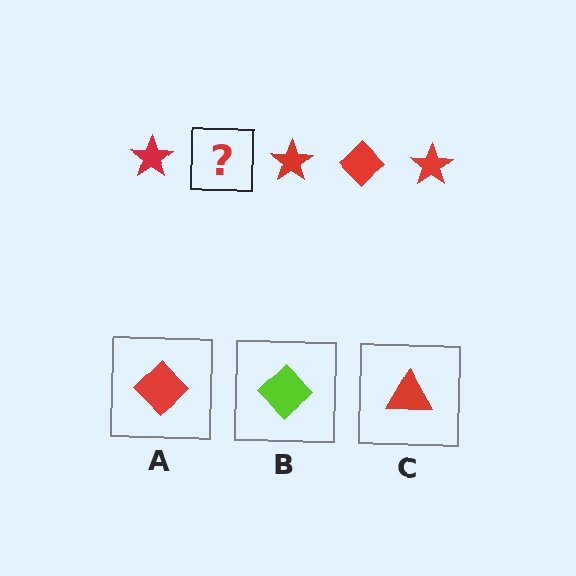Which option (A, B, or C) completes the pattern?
A.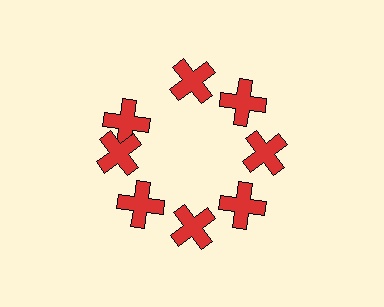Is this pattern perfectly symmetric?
No. The 8 red crosses are arranged in a ring, but one element near the 10 o'clock position is rotated out of alignment along the ring, breaking the 8-fold rotational symmetry.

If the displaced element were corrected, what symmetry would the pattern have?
It would have 8-fold rotational symmetry — the pattern would map onto itself every 45 degrees.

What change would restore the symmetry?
The symmetry would be restored by rotating it back into even spacing with its neighbors so that all 8 crosses sit at equal angles and equal distance from the center.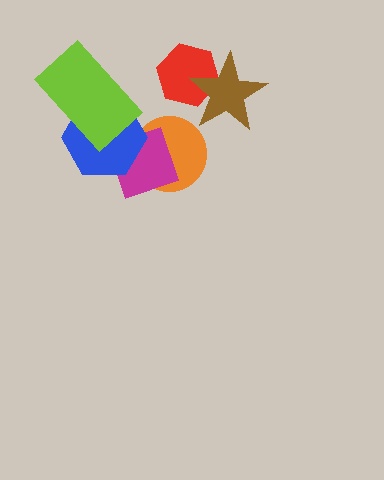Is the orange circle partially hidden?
Yes, it is partially covered by another shape.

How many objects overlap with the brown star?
1 object overlaps with the brown star.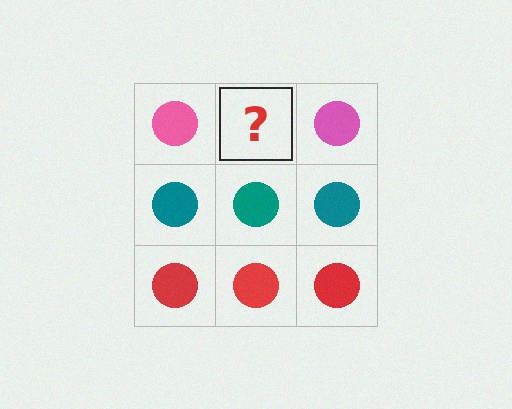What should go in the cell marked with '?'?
The missing cell should contain a pink circle.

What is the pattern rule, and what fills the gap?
The rule is that each row has a consistent color. The gap should be filled with a pink circle.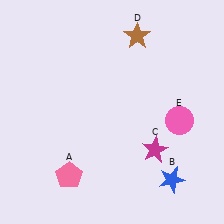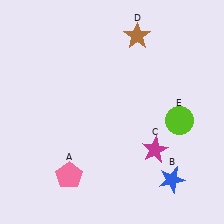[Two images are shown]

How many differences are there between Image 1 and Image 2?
There is 1 difference between the two images.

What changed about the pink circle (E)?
In Image 1, E is pink. In Image 2, it changed to lime.